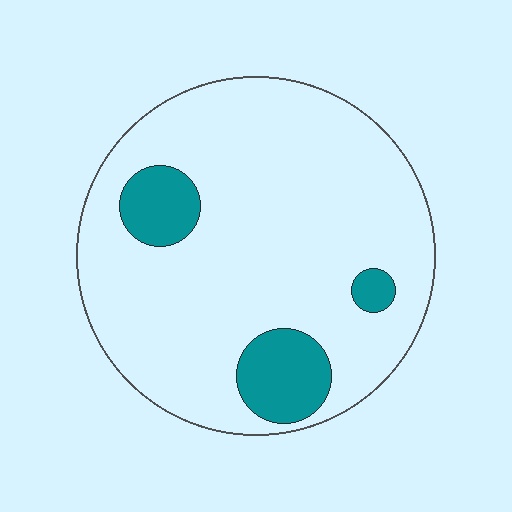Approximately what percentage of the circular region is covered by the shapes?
Approximately 15%.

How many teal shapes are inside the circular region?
3.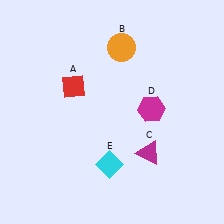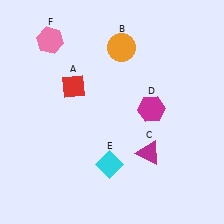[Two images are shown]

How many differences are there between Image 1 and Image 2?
There is 1 difference between the two images.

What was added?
A pink hexagon (F) was added in Image 2.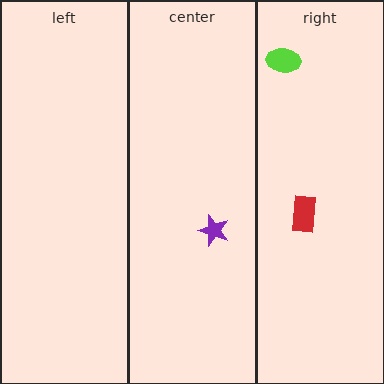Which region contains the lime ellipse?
The right region.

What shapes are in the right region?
The lime ellipse, the red rectangle.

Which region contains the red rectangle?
The right region.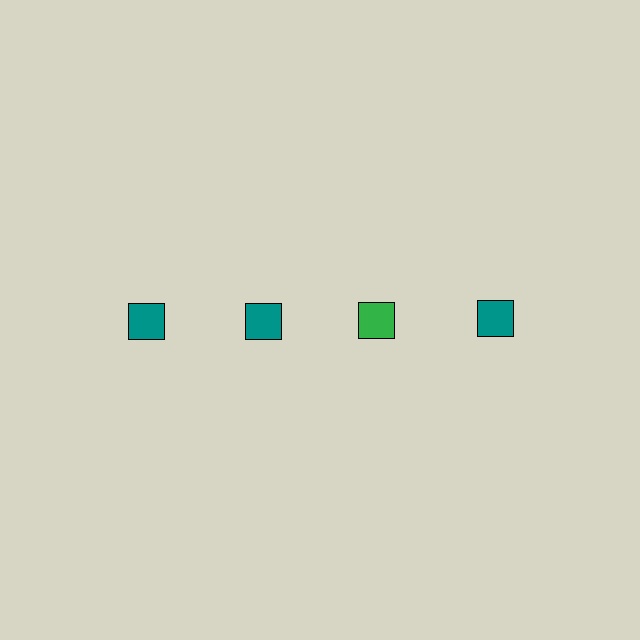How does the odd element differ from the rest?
It has a different color: green instead of teal.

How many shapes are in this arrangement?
There are 4 shapes arranged in a grid pattern.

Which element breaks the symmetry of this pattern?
The green square in the top row, center column breaks the symmetry. All other shapes are teal squares.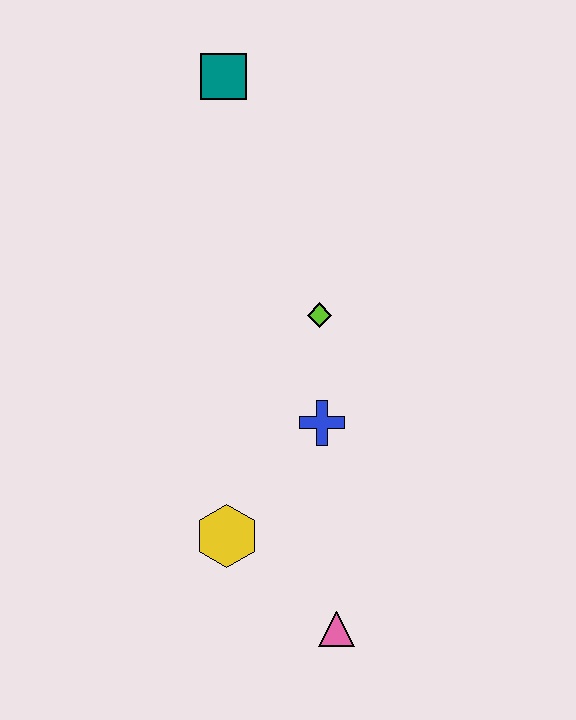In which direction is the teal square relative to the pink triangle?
The teal square is above the pink triangle.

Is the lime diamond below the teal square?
Yes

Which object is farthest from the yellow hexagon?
The teal square is farthest from the yellow hexagon.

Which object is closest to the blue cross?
The lime diamond is closest to the blue cross.